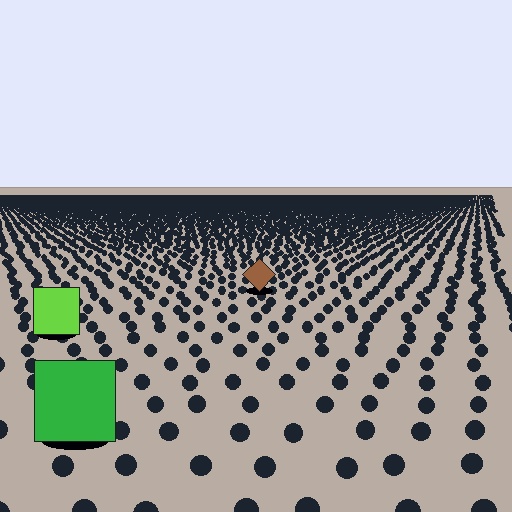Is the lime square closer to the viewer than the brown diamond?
Yes. The lime square is closer — you can tell from the texture gradient: the ground texture is coarser near it.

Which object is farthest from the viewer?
The brown diamond is farthest from the viewer. It appears smaller and the ground texture around it is denser.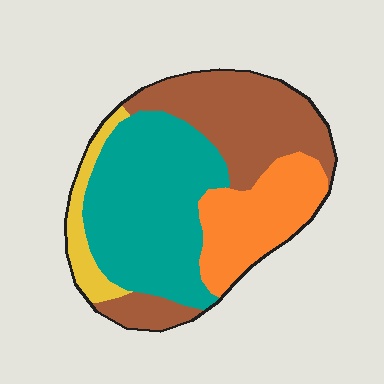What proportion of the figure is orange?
Orange takes up about one fifth (1/5) of the figure.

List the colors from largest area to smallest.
From largest to smallest: teal, brown, orange, yellow.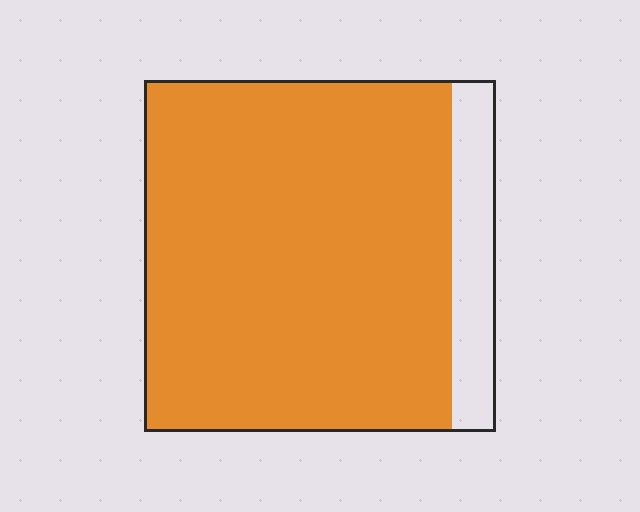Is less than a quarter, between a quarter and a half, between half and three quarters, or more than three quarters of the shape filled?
More than three quarters.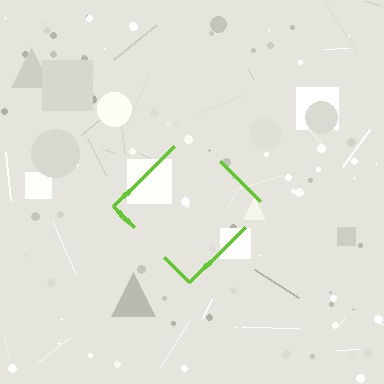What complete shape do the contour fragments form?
The contour fragments form a diamond.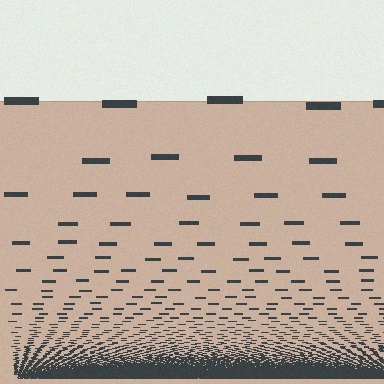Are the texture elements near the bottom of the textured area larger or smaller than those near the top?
Smaller. The gradient is inverted — elements near the bottom are smaller and denser.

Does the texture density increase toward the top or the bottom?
Density increases toward the bottom.